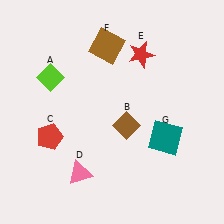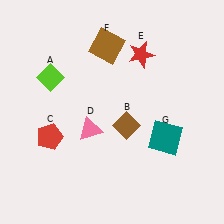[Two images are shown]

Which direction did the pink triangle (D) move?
The pink triangle (D) moved up.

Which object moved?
The pink triangle (D) moved up.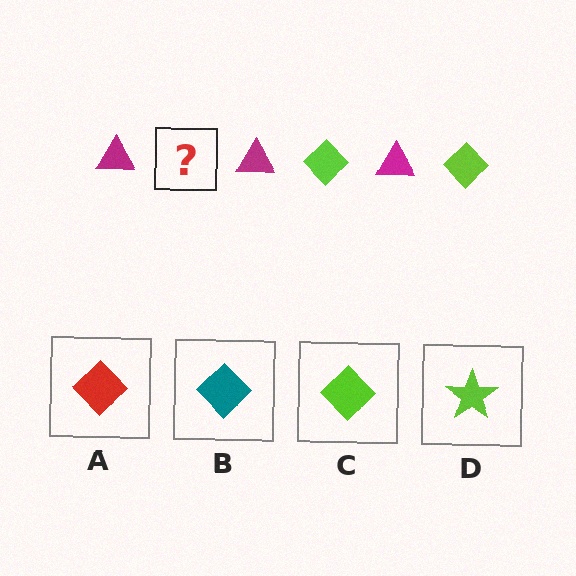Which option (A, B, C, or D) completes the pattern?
C.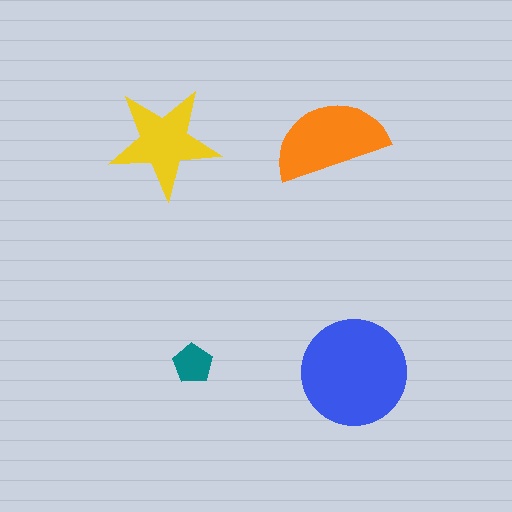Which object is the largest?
The blue circle.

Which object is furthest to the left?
The yellow star is leftmost.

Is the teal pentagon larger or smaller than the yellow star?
Smaller.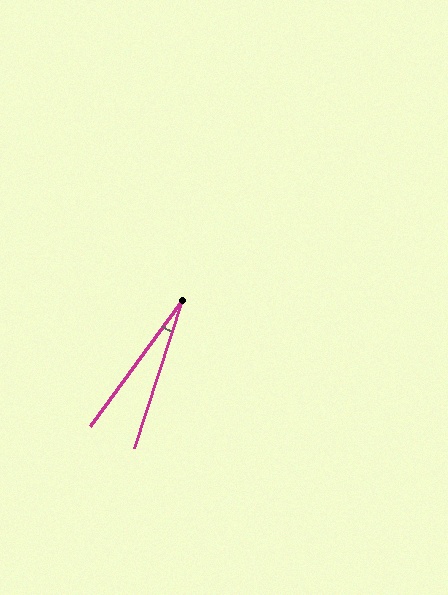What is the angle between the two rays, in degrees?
Approximately 18 degrees.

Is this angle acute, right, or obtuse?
It is acute.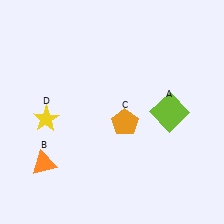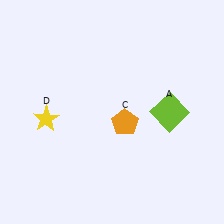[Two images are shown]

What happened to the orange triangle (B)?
The orange triangle (B) was removed in Image 2. It was in the bottom-left area of Image 1.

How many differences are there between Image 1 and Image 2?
There is 1 difference between the two images.